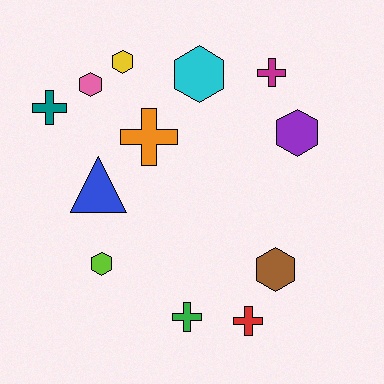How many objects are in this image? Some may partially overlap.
There are 12 objects.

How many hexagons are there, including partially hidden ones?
There are 6 hexagons.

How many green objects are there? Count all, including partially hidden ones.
There is 1 green object.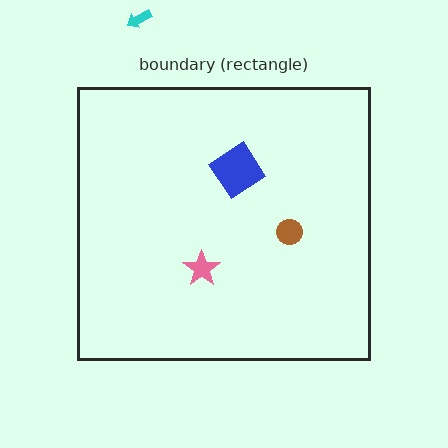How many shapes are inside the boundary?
3 inside, 1 outside.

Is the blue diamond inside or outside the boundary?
Inside.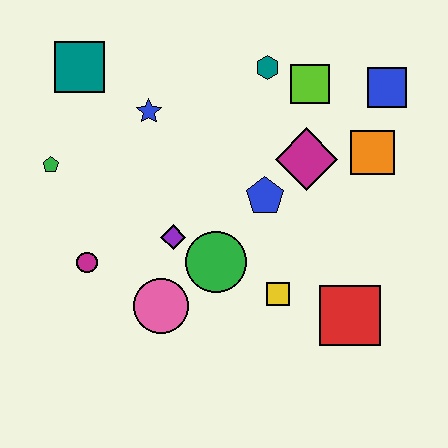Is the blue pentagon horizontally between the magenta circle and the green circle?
No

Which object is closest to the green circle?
The purple diamond is closest to the green circle.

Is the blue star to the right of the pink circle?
No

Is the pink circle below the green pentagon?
Yes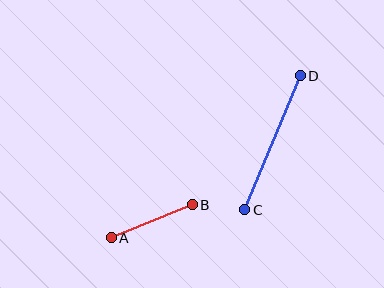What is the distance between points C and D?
The distance is approximately 145 pixels.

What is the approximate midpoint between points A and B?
The midpoint is at approximately (152, 221) pixels.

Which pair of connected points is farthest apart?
Points C and D are farthest apart.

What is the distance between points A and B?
The distance is approximately 87 pixels.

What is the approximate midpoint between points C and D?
The midpoint is at approximately (273, 143) pixels.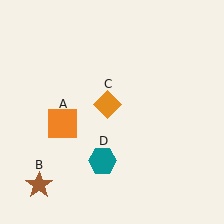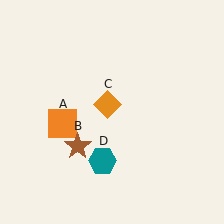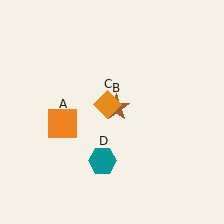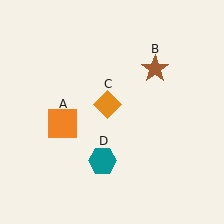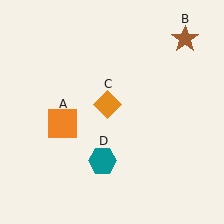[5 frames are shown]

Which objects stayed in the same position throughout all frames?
Orange square (object A) and orange diamond (object C) and teal hexagon (object D) remained stationary.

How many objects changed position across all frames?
1 object changed position: brown star (object B).